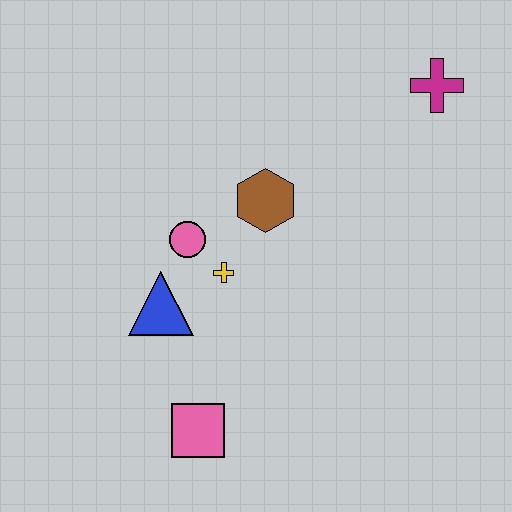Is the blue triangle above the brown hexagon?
No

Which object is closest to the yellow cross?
The pink circle is closest to the yellow cross.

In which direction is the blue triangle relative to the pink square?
The blue triangle is above the pink square.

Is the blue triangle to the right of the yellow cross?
No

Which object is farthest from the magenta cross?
The pink square is farthest from the magenta cross.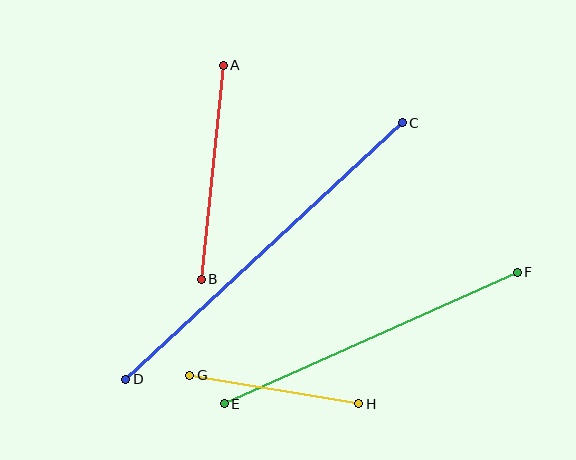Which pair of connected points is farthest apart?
Points C and D are farthest apart.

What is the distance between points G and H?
The distance is approximately 171 pixels.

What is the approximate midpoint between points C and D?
The midpoint is at approximately (264, 251) pixels.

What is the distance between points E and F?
The distance is approximately 321 pixels.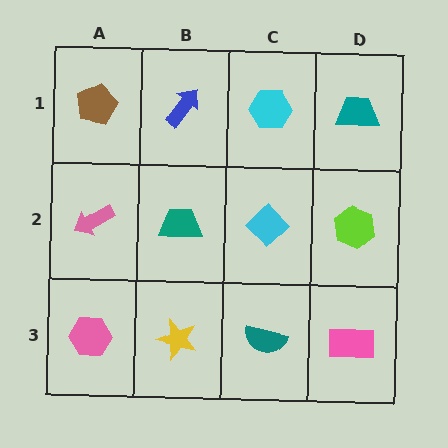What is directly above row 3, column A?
A pink arrow.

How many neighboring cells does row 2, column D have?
3.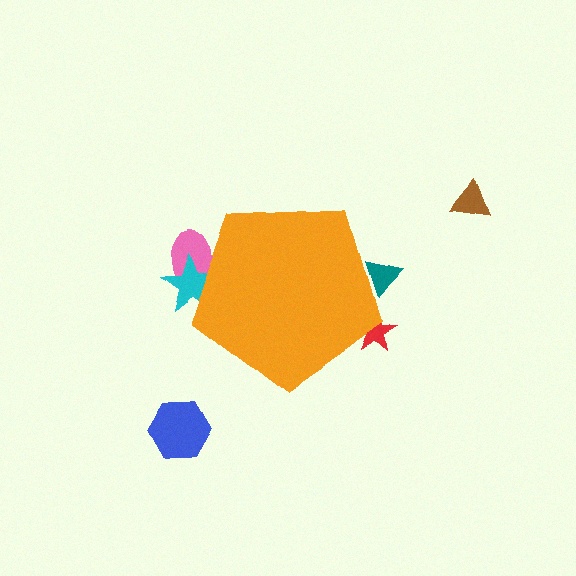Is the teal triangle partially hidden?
Yes, the teal triangle is partially hidden behind the orange pentagon.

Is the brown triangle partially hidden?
No, the brown triangle is fully visible.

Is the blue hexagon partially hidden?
No, the blue hexagon is fully visible.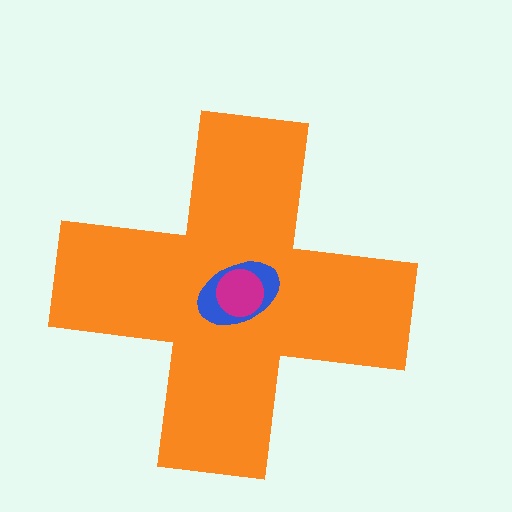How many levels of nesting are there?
3.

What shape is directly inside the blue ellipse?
The magenta circle.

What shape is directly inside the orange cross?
The blue ellipse.